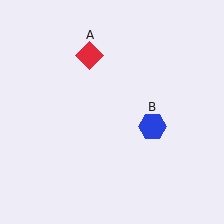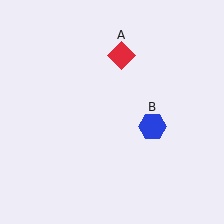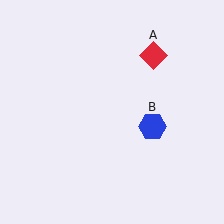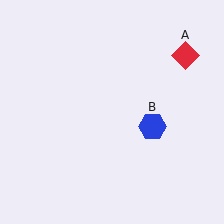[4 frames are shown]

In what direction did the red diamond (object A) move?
The red diamond (object A) moved right.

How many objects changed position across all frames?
1 object changed position: red diamond (object A).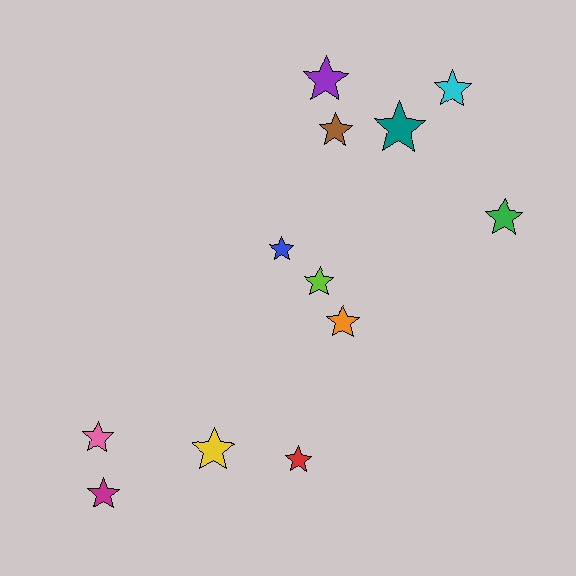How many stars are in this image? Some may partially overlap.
There are 12 stars.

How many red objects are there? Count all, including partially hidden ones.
There is 1 red object.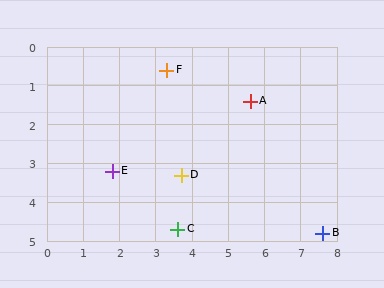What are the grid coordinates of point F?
Point F is at approximately (3.3, 0.6).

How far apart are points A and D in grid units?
Points A and D are about 2.7 grid units apart.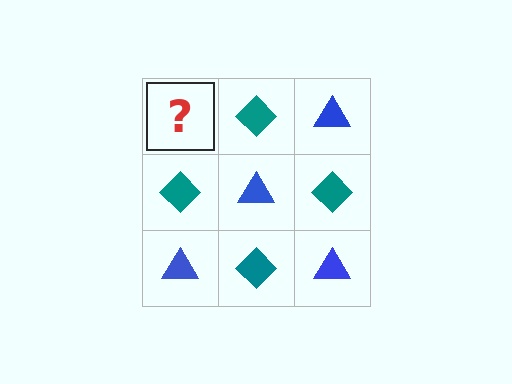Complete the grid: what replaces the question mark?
The question mark should be replaced with a blue triangle.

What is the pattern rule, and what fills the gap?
The rule is that it alternates blue triangle and teal diamond in a checkerboard pattern. The gap should be filled with a blue triangle.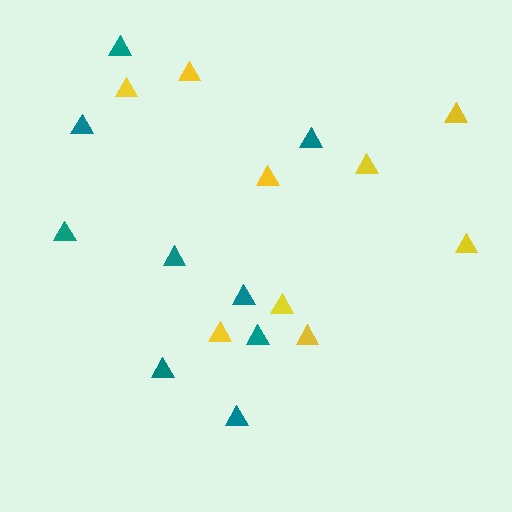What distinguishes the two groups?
There are 2 groups: one group of teal triangles (9) and one group of yellow triangles (9).